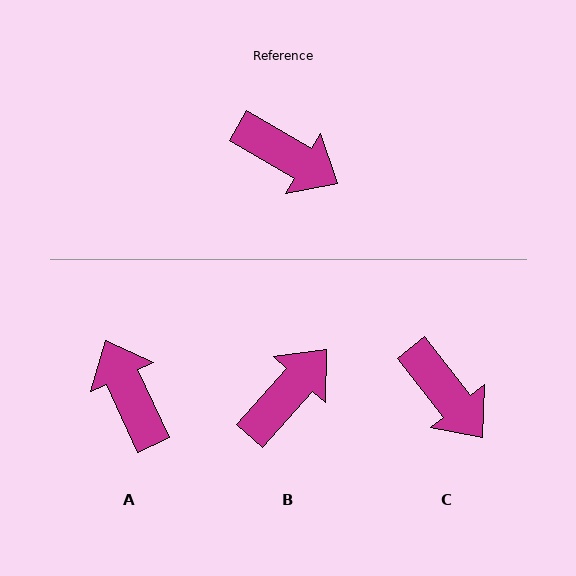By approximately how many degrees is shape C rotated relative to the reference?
Approximately 21 degrees clockwise.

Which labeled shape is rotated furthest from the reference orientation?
A, about 145 degrees away.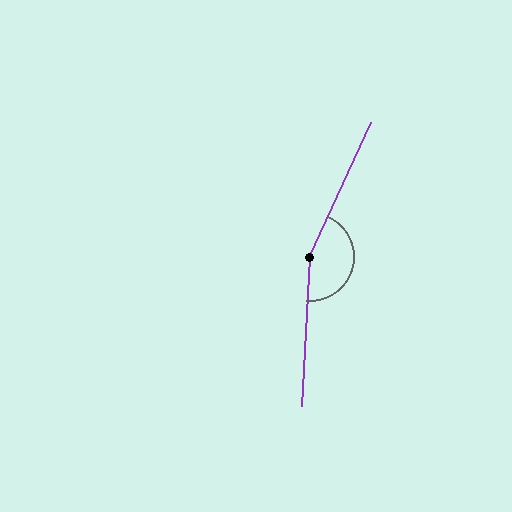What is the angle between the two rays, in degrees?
Approximately 158 degrees.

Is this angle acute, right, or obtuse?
It is obtuse.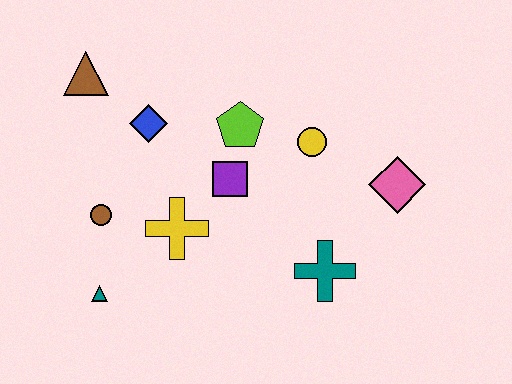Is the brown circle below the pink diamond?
Yes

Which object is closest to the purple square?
The lime pentagon is closest to the purple square.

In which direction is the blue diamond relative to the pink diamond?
The blue diamond is to the left of the pink diamond.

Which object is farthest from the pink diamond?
The brown triangle is farthest from the pink diamond.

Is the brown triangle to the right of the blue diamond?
No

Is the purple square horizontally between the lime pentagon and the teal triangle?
Yes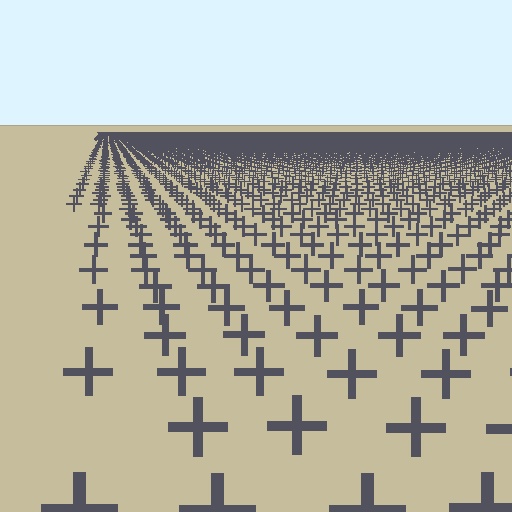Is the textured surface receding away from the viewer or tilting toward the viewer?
The surface is receding away from the viewer. Texture elements get smaller and denser toward the top.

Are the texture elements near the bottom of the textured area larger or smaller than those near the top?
Larger. Near the bottom, elements are closer to the viewer and appear at a bigger on-screen size.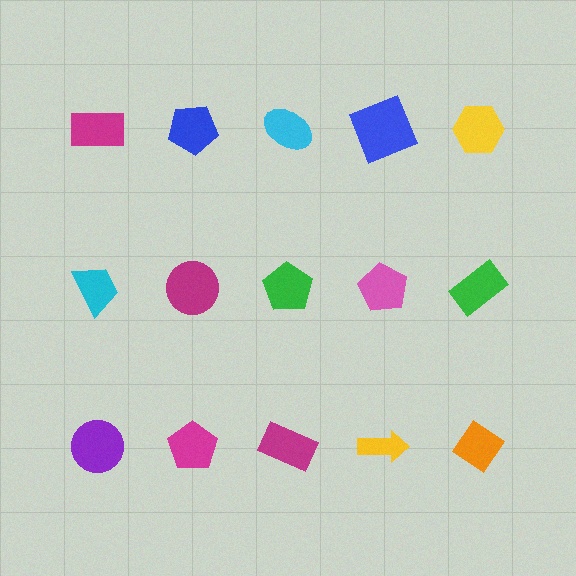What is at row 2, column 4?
A pink pentagon.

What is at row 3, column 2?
A magenta pentagon.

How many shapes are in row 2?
5 shapes.